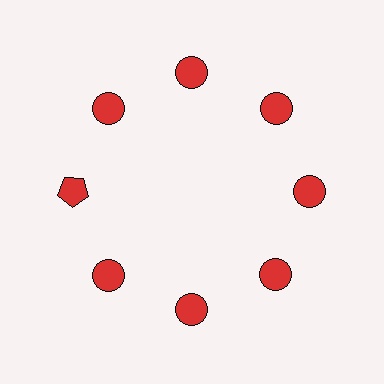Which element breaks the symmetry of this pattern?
The red pentagon at roughly the 9 o'clock position breaks the symmetry. All other shapes are red circles.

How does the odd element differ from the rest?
It has a different shape: pentagon instead of circle.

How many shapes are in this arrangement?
There are 8 shapes arranged in a ring pattern.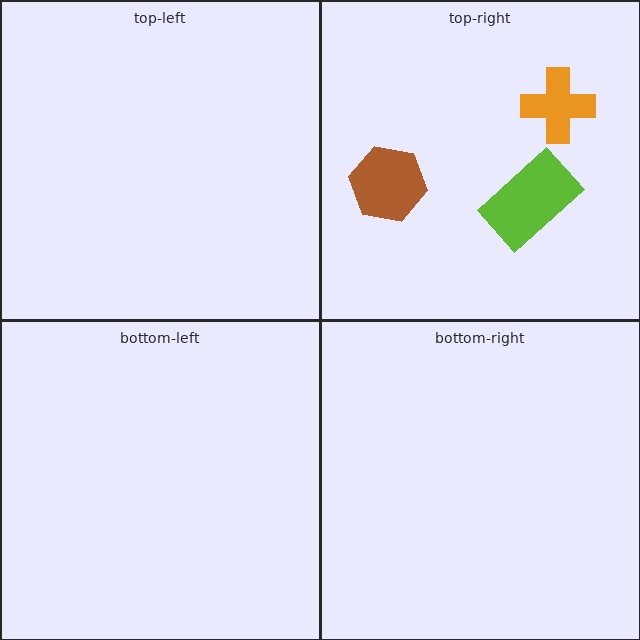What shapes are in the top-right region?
The orange cross, the brown hexagon, the lime rectangle.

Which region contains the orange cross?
The top-right region.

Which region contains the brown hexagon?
The top-right region.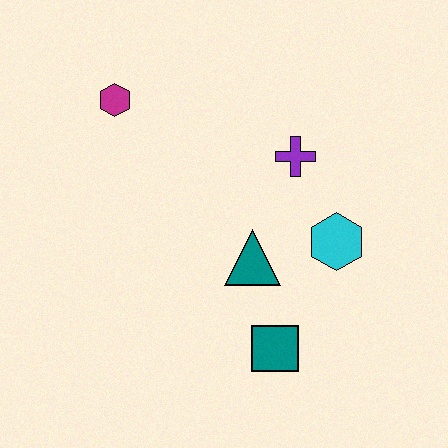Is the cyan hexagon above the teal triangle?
Yes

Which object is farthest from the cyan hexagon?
The magenta hexagon is farthest from the cyan hexagon.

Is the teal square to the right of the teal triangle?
Yes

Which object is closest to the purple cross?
The cyan hexagon is closest to the purple cross.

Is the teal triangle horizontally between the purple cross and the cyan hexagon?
No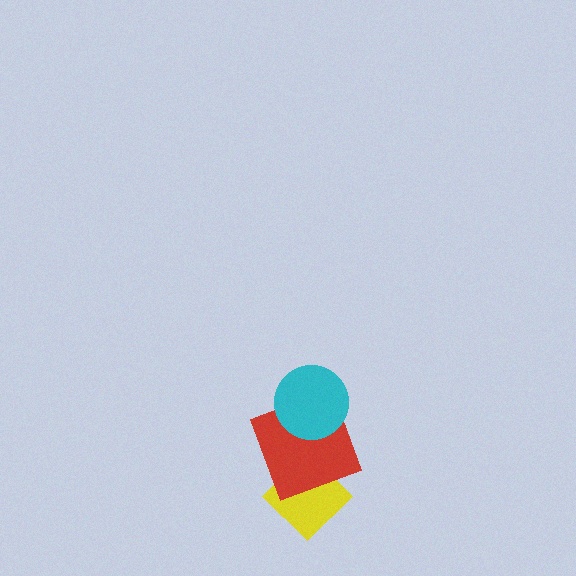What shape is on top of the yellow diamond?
The red square is on top of the yellow diamond.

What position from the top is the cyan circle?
The cyan circle is 1st from the top.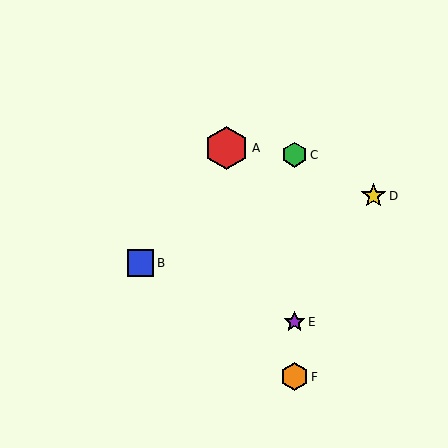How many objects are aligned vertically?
3 objects (C, E, F) are aligned vertically.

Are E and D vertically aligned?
No, E is at x≈295 and D is at x≈373.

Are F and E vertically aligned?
Yes, both are at x≈295.